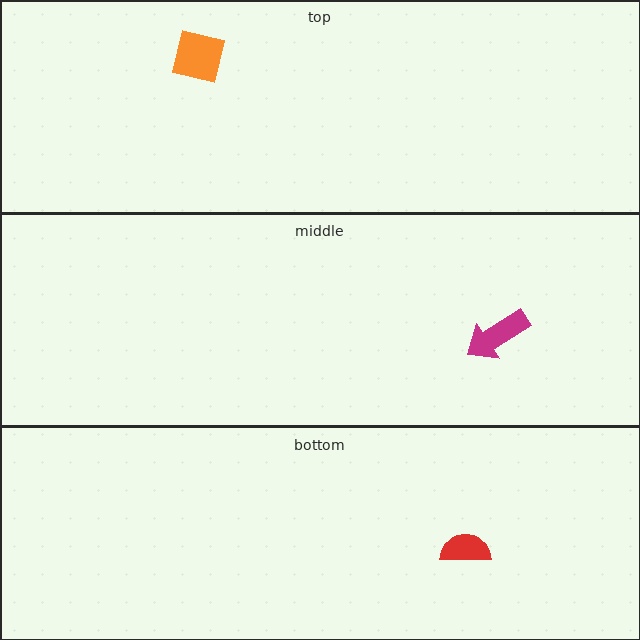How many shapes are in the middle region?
1.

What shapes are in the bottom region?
The red semicircle.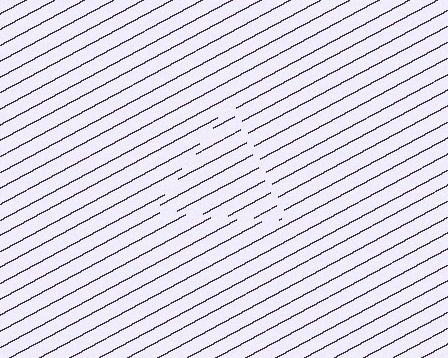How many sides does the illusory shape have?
3 sides — the line-ends trace a triangle.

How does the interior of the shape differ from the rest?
The interior of the shape contains the same grating, shifted by half a period — the contour is defined by the phase discontinuity where line-ends from the inner and outer gratings abut.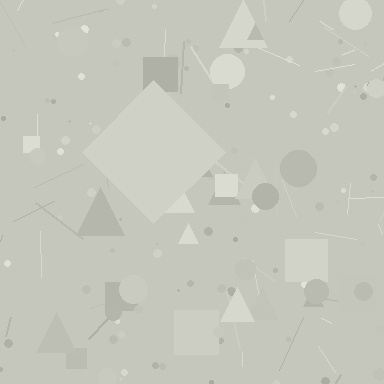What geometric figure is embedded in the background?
A diamond is embedded in the background.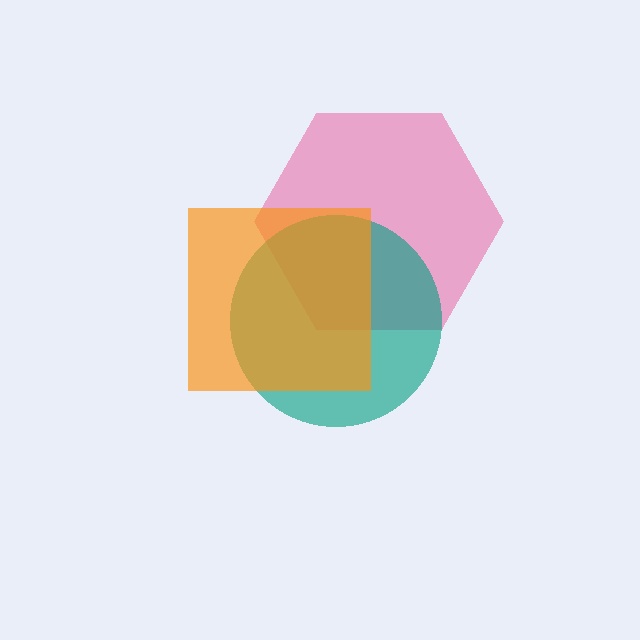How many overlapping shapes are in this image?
There are 3 overlapping shapes in the image.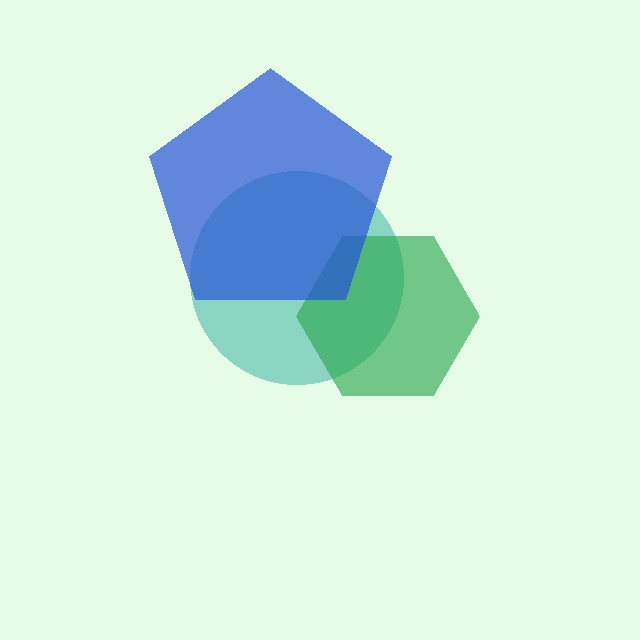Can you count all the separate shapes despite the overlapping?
Yes, there are 3 separate shapes.